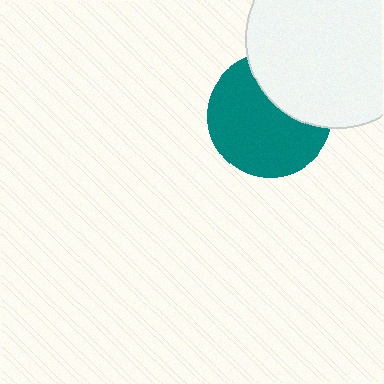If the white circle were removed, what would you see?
You would see the complete teal circle.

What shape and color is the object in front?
The object in front is a white circle.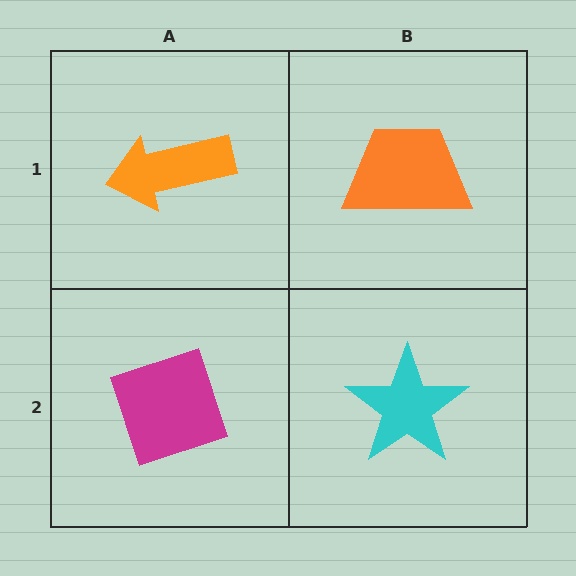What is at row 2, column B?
A cyan star.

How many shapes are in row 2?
2 shapes.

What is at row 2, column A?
A magenta diamond.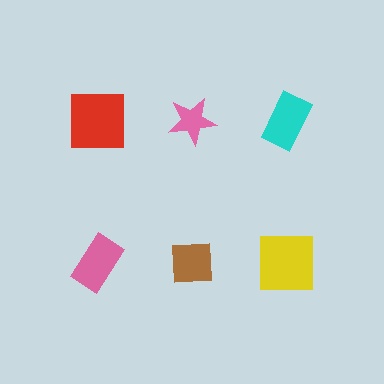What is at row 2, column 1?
A pink rectangle.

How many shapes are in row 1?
3 shapes.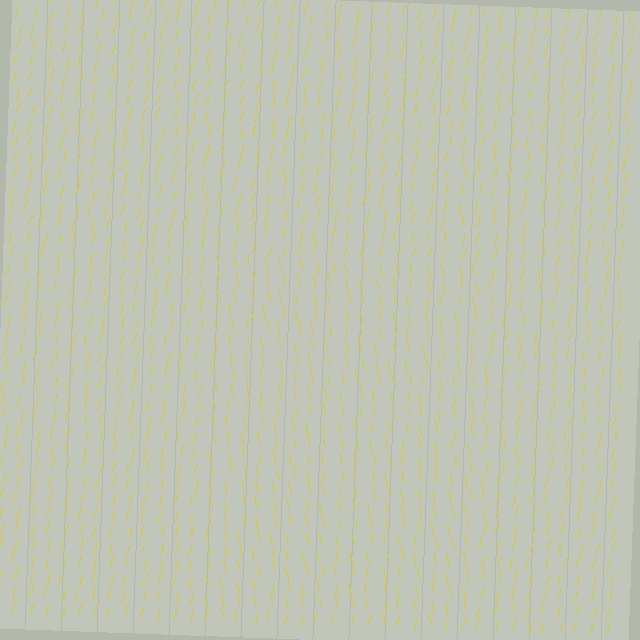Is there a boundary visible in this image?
Yes, there is a texture boundary formed by a change in line orientation.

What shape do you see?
I see a rectangle.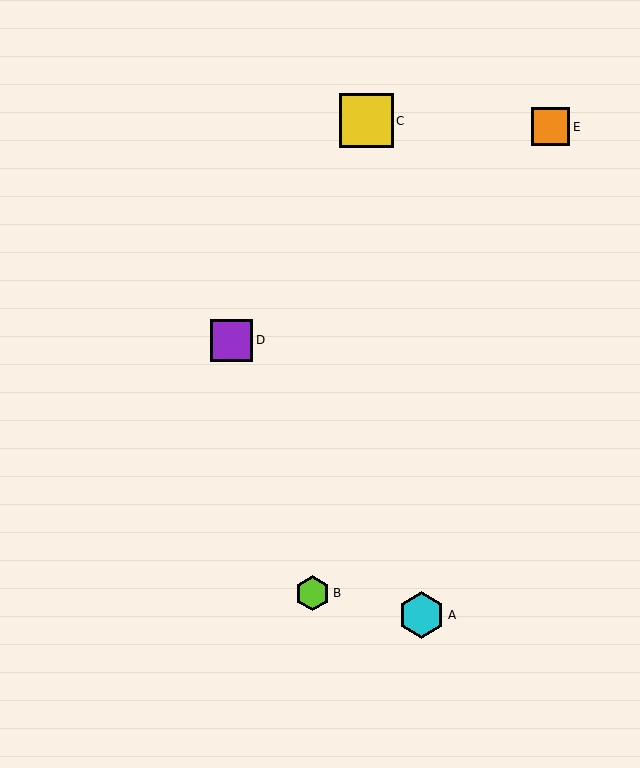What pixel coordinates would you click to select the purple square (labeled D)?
Click at (232, 340) to select the purple square D.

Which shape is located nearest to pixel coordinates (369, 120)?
The yellow square (labeled C) at (366, 121) is nearest to that location.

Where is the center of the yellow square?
The center of the yellow square is at (366, 121).